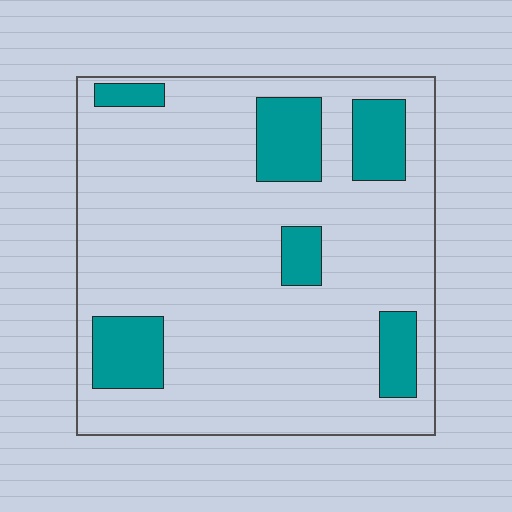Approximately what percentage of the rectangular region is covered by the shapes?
Approximately 20%.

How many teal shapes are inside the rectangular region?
6.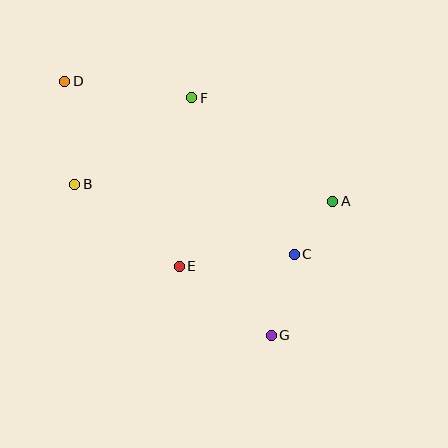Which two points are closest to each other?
Points A and C are closest to each other.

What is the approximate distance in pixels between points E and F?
The distance between E and F is approximately 169 pixels.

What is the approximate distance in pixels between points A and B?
The distance between A and B is approximately 259 pixels.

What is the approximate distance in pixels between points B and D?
The distance between B and D is approximately 103 pixels.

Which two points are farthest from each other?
Points D and G are farthest from each other.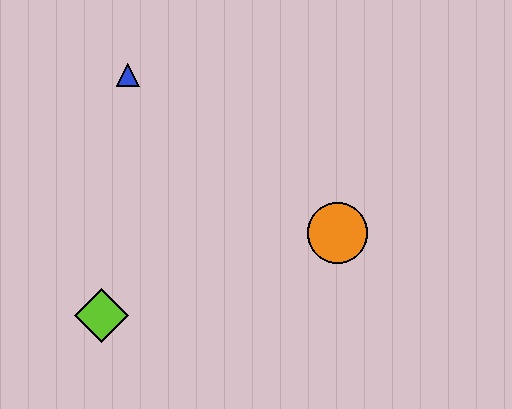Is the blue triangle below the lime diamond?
No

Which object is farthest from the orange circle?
The blue triangle is farthest from the orange circle.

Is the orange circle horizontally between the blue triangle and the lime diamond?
No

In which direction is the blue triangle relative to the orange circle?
The blue triangle is to the left of the orange circle.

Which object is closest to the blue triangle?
The lime diamond is closest to the blue triangle.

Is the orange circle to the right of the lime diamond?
Yes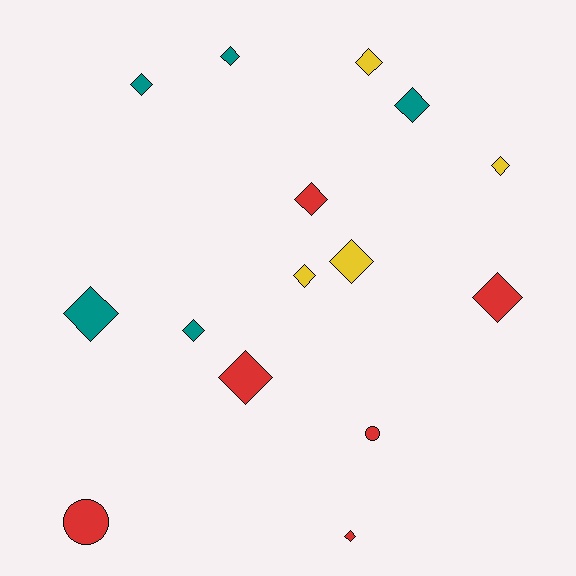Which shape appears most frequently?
Diamond, with 13 objects.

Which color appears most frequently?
Red, with 6 objects.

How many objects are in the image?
There are 15 objects.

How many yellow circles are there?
There are no yellow circles.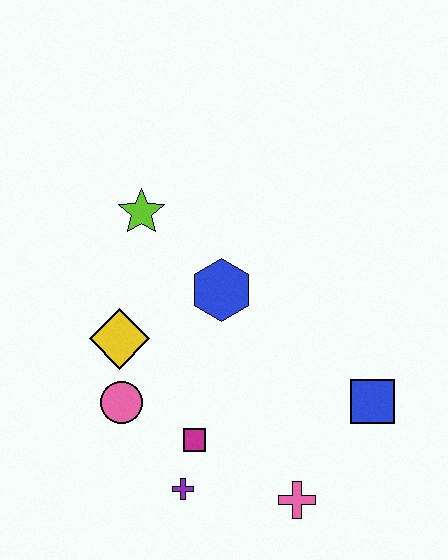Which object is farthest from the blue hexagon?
The pink cross is farthest from the blue hexagon.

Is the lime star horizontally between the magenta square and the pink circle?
Yes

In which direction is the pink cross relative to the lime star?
The pink cross is below the lime star.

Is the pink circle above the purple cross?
Yes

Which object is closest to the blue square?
The pink cross is closest to the blue square.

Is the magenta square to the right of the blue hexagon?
No